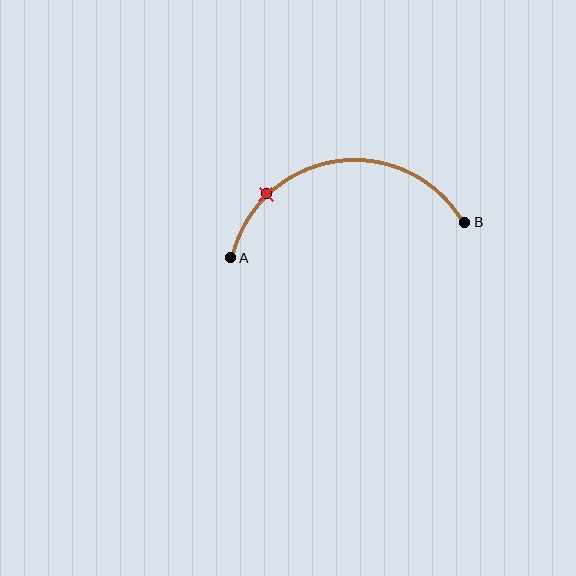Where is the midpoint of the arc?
The arc midpoint is the point on the curve farthest from the straight line joining A and B. It sits above that line.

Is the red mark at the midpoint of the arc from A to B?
No. The red mark lies on the arc but is closer to endpoint A. The arc midpoint would be at the point on the curve equidistant along the arc from both A and B.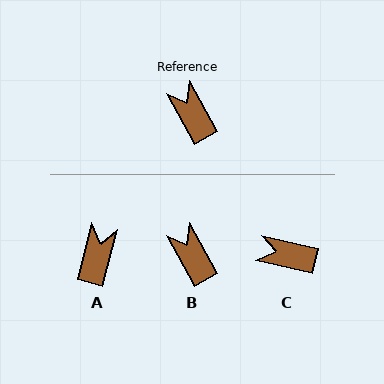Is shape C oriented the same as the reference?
No, it is off by about 47 degrees.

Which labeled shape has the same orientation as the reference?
B.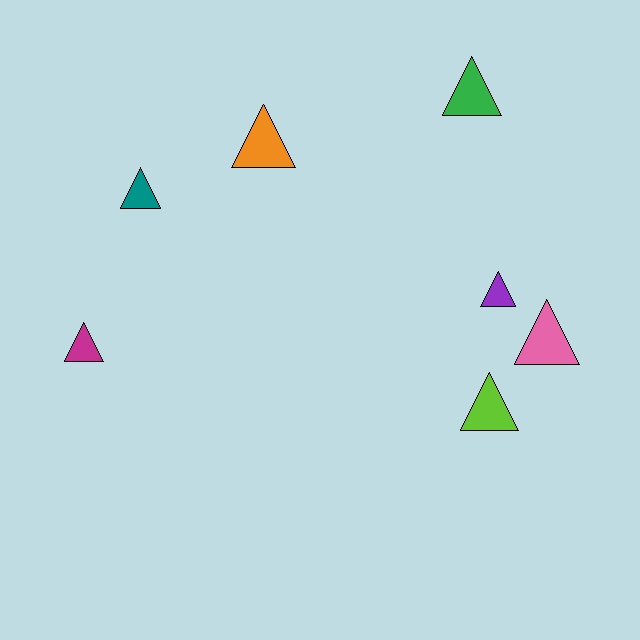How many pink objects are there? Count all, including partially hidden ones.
There is 1 pink object.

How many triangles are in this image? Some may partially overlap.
There are 7 triangles.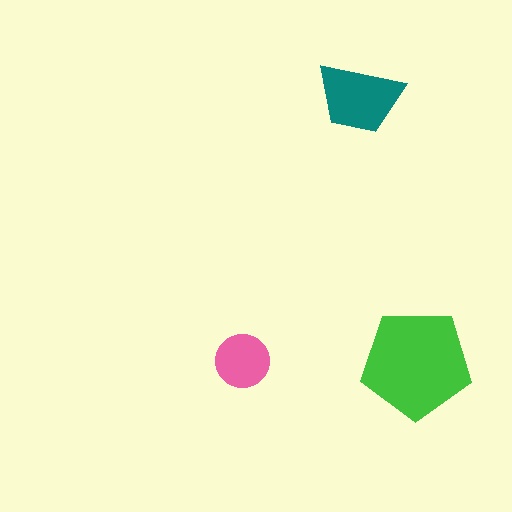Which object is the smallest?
The pink circle.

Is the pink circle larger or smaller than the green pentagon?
Smaller.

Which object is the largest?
The green pentagon.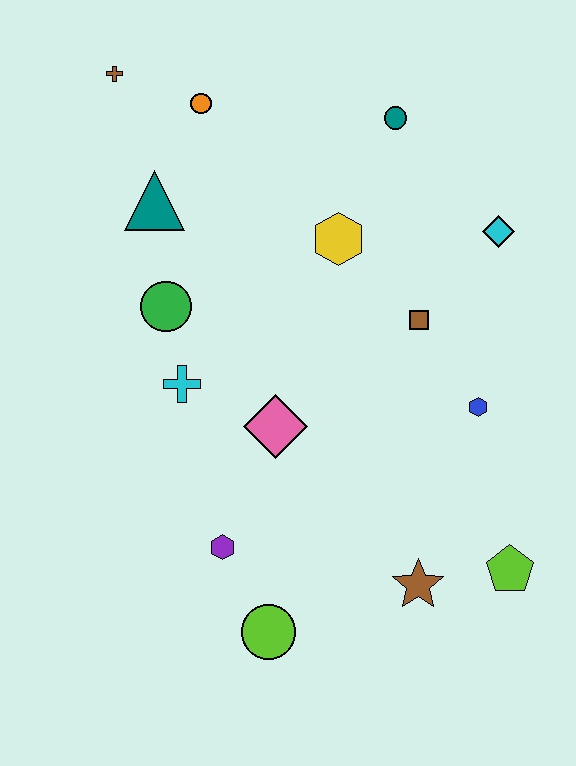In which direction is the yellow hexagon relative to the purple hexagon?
The yellow hexagon is above the purple hexagon.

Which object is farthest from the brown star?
The brown cross is farthest from the brown star.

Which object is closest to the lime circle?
The purple hexagon is closest to the lime circle.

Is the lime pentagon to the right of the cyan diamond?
Yes